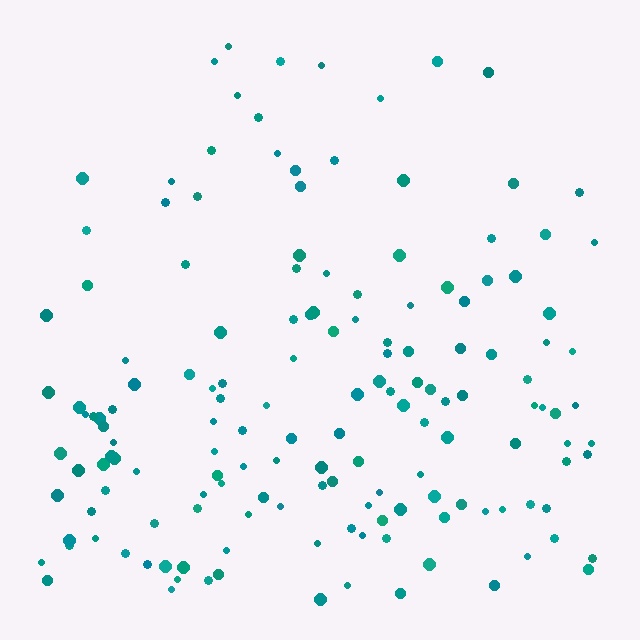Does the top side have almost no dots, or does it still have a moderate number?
Still a moderate number, just noticeably fewer than the bottom.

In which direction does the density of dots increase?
From top to bottom, with the bottom side densest.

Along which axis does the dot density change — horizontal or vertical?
Vertical.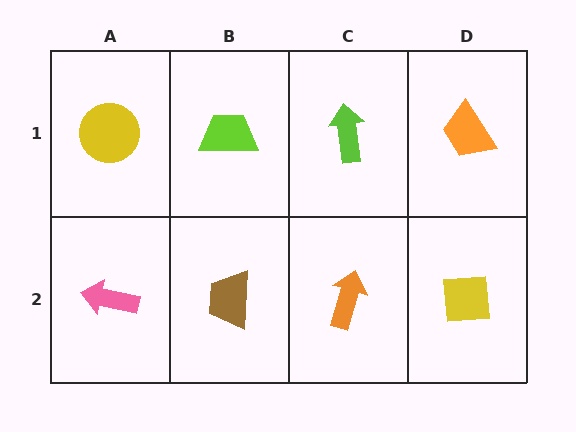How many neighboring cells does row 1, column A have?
2.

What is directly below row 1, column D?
A yellow square.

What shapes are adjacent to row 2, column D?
An orange trapezoid (row 1, column D), an orange arrow (row 2, column C).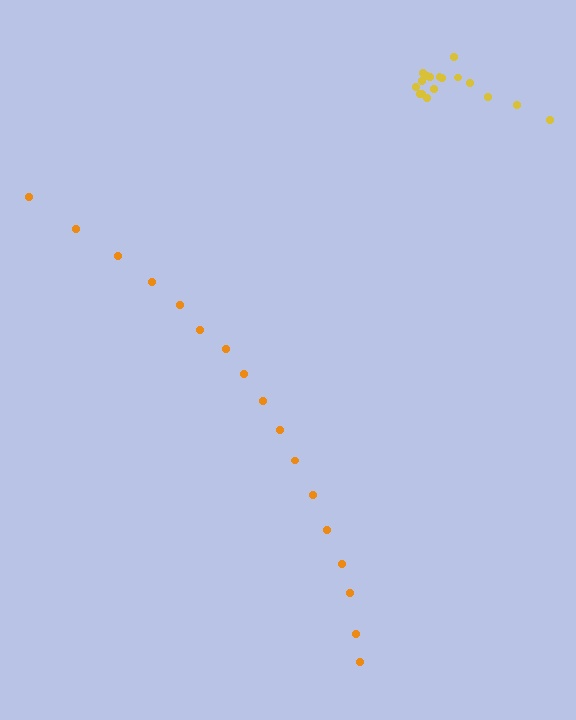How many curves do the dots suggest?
There are 2 distinct paths.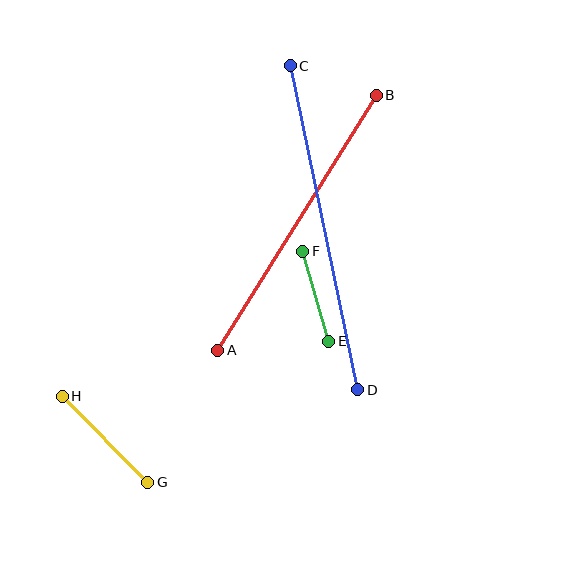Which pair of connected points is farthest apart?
Points C and D are farthest apart.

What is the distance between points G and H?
The distance is approximately 121 pixels.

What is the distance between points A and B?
The distance is approximately 300 pixels.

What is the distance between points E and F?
The distance is approximately 94 pixels.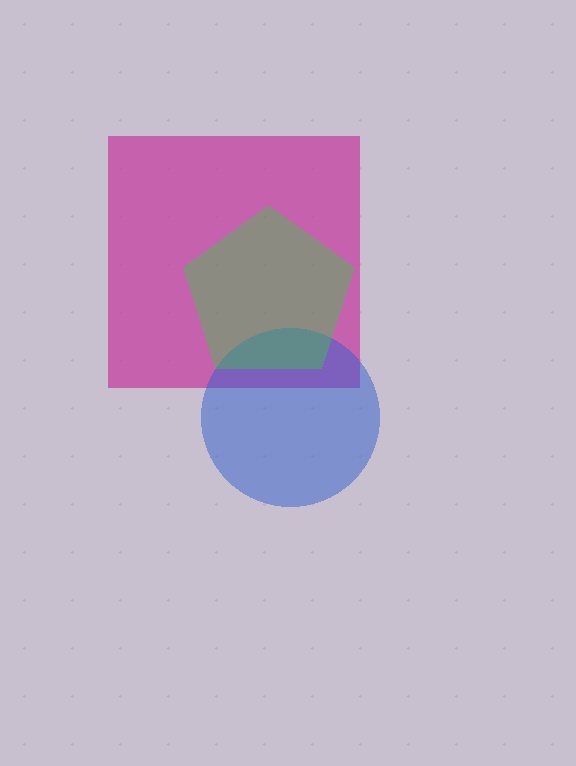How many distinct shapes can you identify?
There are 3 distinct shapes: a magenta square, a blue circle, a green pentagon.